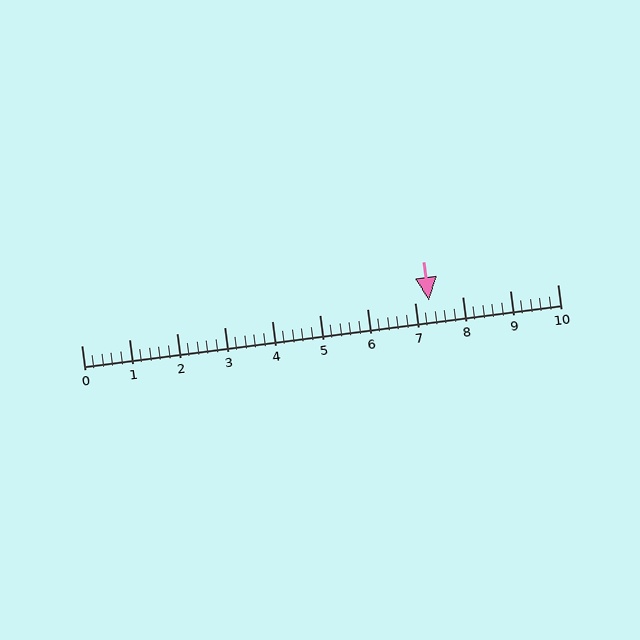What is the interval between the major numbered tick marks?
The major tick marks are spaced 1 units apart.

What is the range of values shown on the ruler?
The ruler shows values from 0 to 10.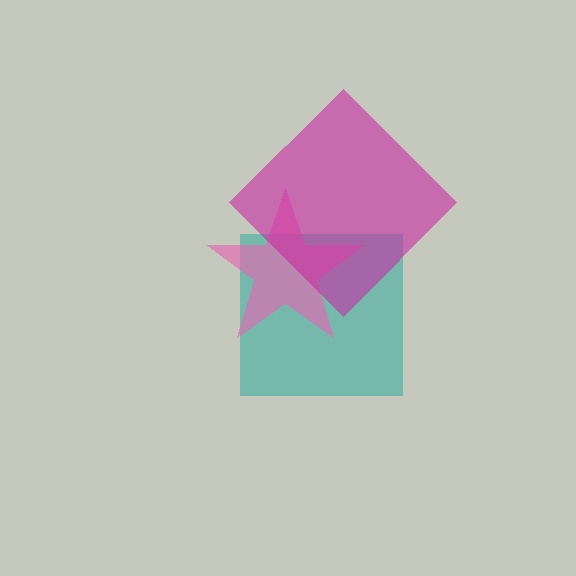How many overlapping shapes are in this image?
There are 3 overlapping shapes in the image.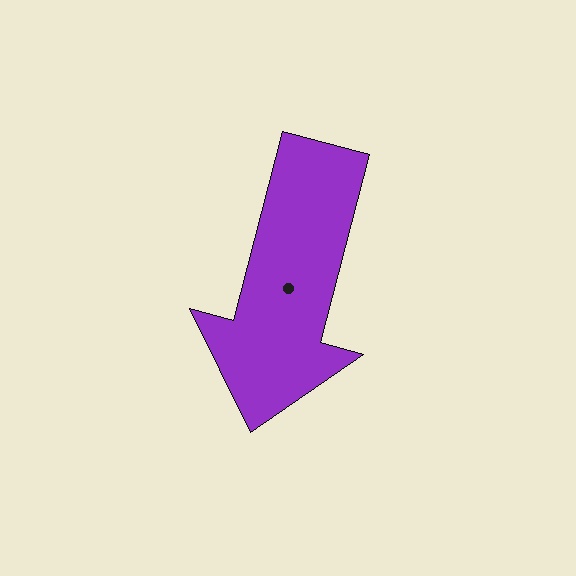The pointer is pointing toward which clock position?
Roughly 6 o'clock.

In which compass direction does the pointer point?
South.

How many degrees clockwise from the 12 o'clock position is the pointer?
Approximately 195 degrees.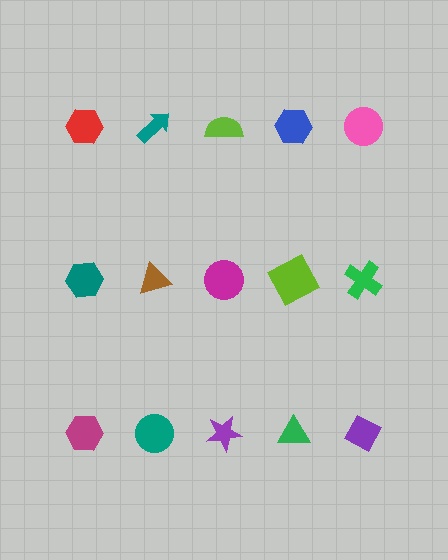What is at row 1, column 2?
A teal arrow.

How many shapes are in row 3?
5 shapes.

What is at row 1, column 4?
A blue hexagon.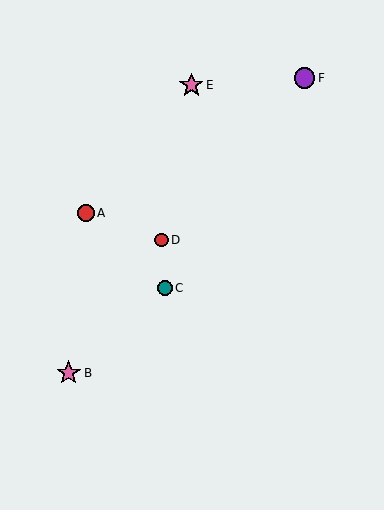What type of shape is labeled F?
Shape F is a purple circle.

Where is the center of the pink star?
The center of the pink star is at (191, 85).